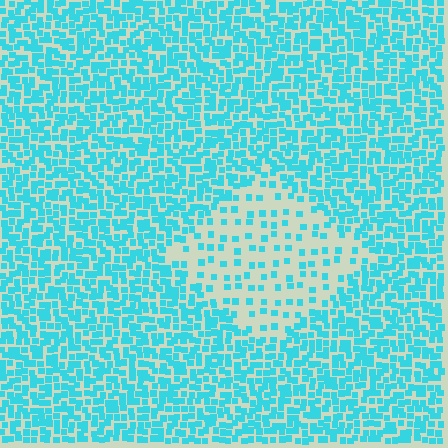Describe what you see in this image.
The image contains small cyan elements arranged at two different densities. A diamond-shaped region is visible where the elements are less densely packed than the surrounding area.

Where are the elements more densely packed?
The elements are more densely packed outside the diamond boundary.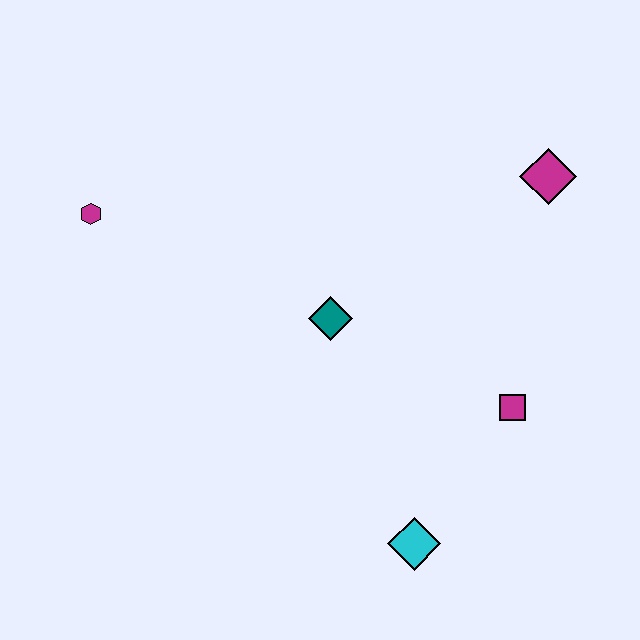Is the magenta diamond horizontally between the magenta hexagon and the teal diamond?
No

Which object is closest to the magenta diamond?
The magenta square is closest to the magenta diamond.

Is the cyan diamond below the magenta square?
Yes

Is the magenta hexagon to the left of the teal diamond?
Yes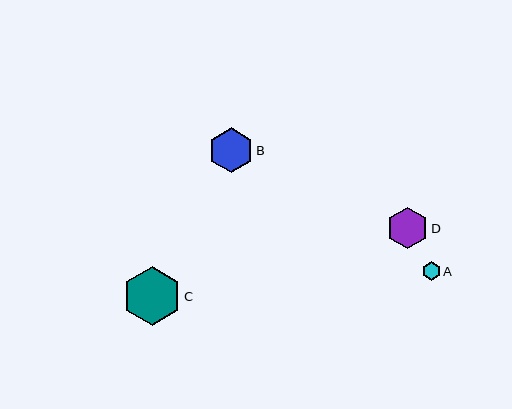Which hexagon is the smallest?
Hexagon A is the smallest with a size of approximately 18 pixels.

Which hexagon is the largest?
Hexagon C is the largest with a size of approximately 58 pixels.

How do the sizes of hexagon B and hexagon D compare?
Hexagon B and hexagon D are approximately the same size.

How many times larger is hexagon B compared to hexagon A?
Hexagon B is approximately 2.4 times the size of hexagon A.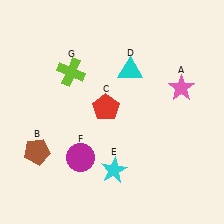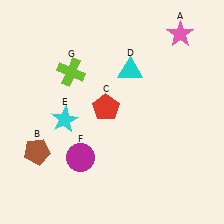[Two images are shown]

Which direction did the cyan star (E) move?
The cyan star (E) moved up.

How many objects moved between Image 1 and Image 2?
2 objects moved between the two images.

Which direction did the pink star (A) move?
The pink star (A) moved up.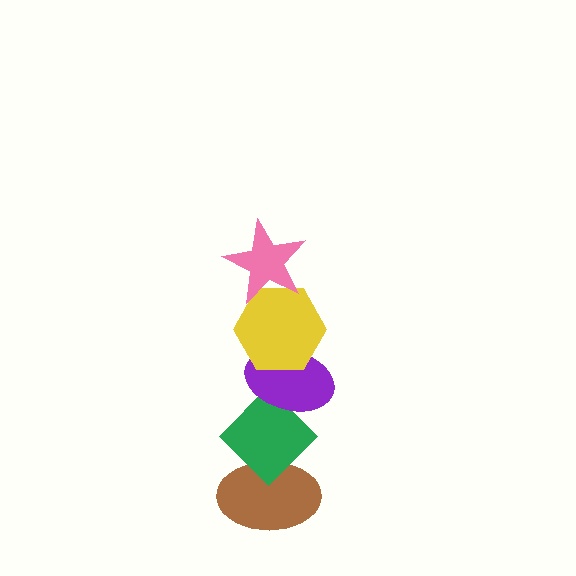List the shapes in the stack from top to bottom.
From top to bottom: the pink star, the yellow hexagon, the purple ellipse, the green diamond, the brown ellipse.